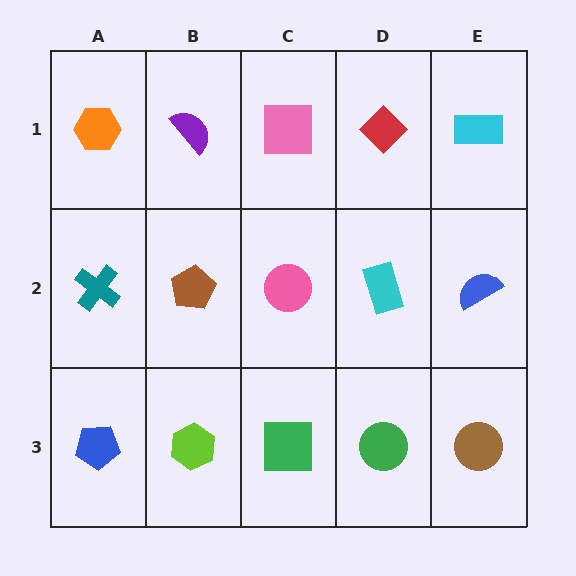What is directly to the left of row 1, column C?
A purple semicircle.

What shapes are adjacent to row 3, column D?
A cyan rectangle (row 2, column D), a green square (row 3, column C), a brown circle (row 3, column E).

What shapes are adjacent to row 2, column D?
A red diamond (row 1, column D), a green circle (row 3, column D), a pink circle (row 2, column C), a blue semicircle (row 2, column E).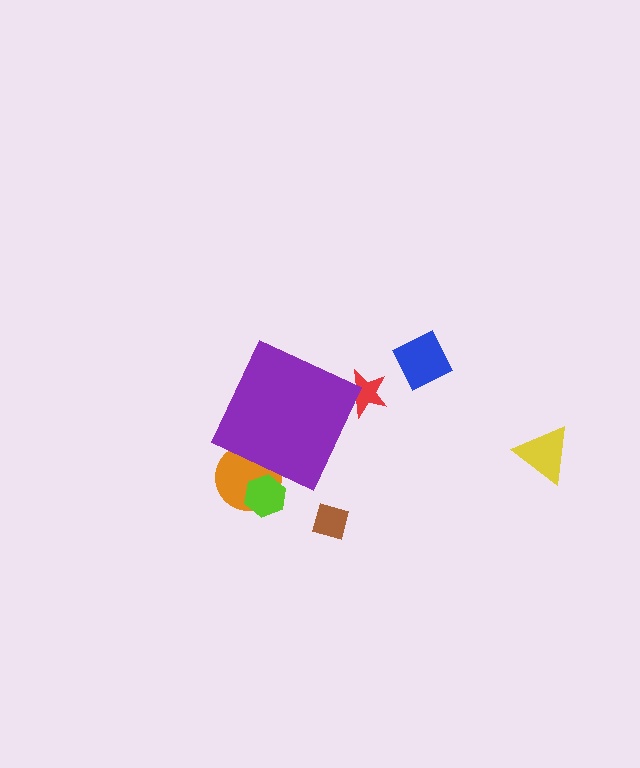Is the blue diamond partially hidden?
No, the blue diamond is fully visible.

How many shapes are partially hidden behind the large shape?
3 shapes are partially hidden.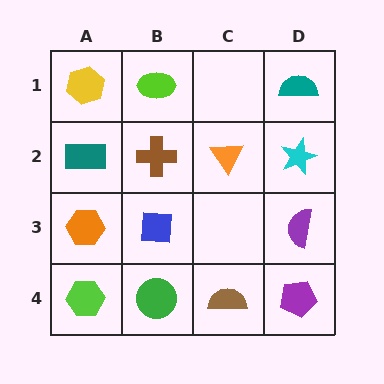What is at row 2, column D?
A cyan star.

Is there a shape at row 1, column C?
No, that cell is empty.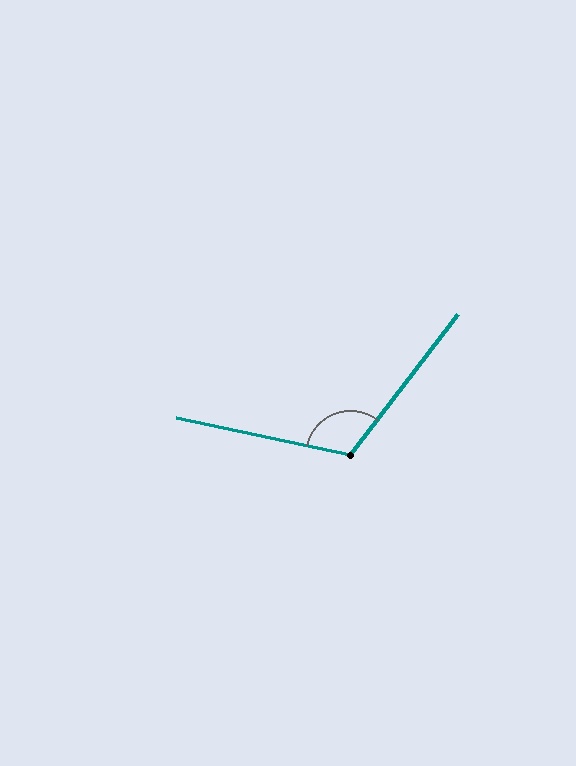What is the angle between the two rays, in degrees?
Approximately 115 degrees.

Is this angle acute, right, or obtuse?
It is obtuse.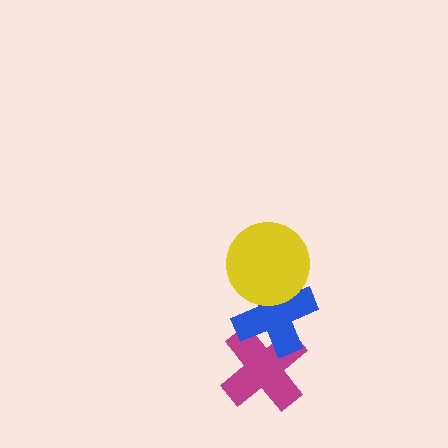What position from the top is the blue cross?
The blue cross is 2nd from the top.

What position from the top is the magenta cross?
The magenta cross is 3rd from the top.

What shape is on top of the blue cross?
The yellow circle is on top of the blue cross.